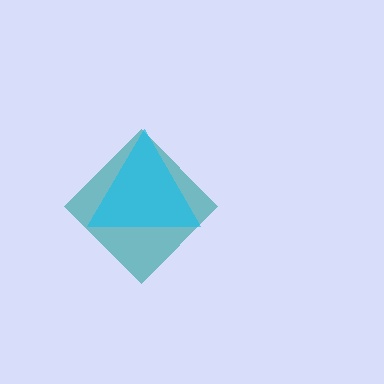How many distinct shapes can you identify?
There are 2 distinct shapes: a teal diamond, a cyan triangle.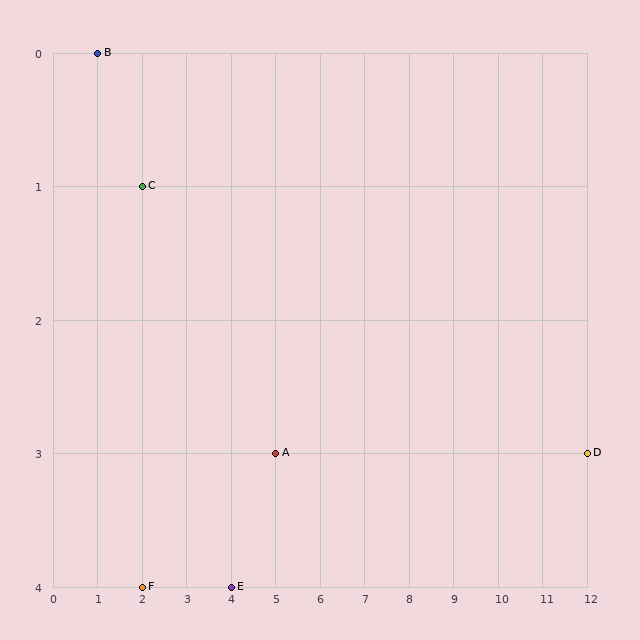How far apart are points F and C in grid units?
Points F and C are 3 rows apart.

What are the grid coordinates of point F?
Point F is at grid coordinates (2, 4).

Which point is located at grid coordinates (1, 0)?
Point B is at (1, 0).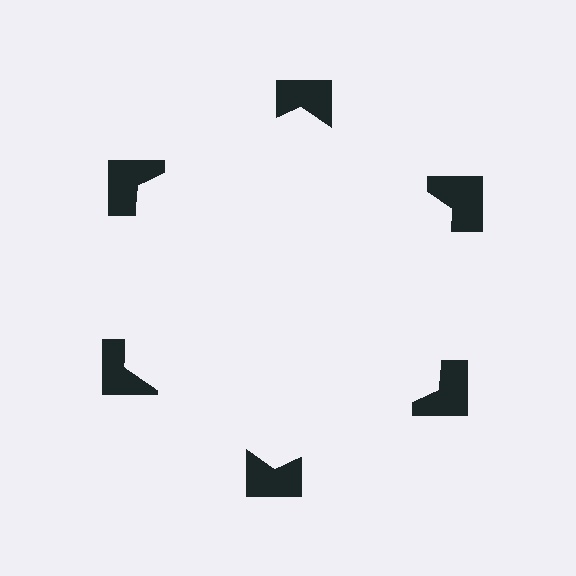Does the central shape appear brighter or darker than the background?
It typically appears slightly brighter than the background, even though no actual brightness change is drawn.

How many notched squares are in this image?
There are 6 — one at each vertex of the illusory hexagon.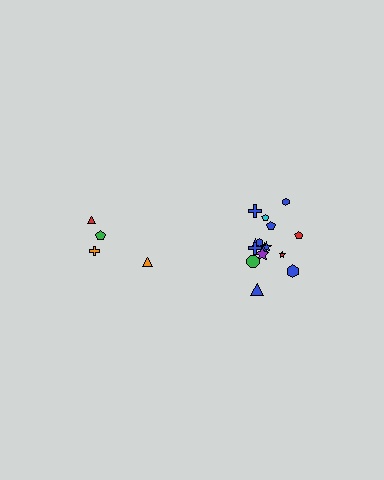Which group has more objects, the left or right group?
The right group.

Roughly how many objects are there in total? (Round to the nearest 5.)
Roughly 20 objects in total.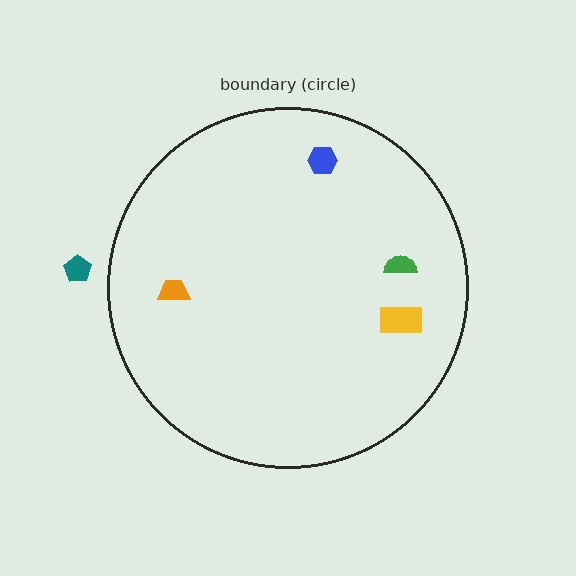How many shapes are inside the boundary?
4 inside, 1 outside.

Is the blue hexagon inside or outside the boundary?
Inside.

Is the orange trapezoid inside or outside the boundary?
Inside.